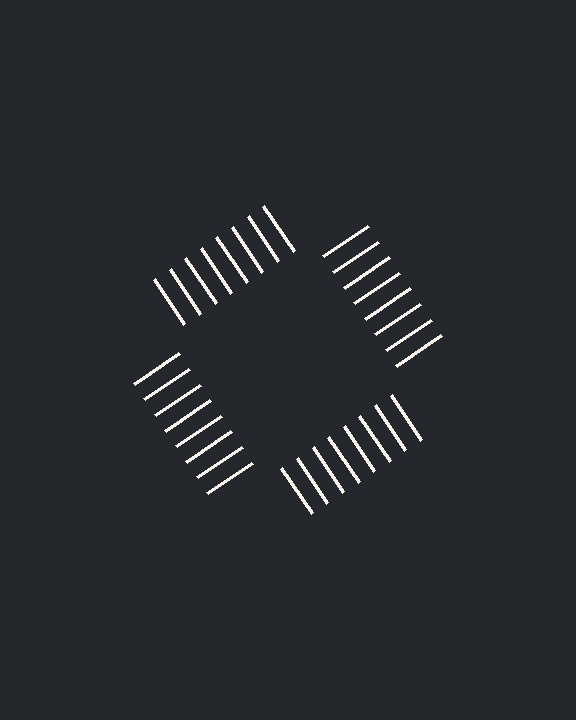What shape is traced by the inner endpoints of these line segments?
An illusory square — the line segments terminate on its edges but no continuous stroke is drawn.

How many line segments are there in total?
32 — 8 along each of the 4 edges.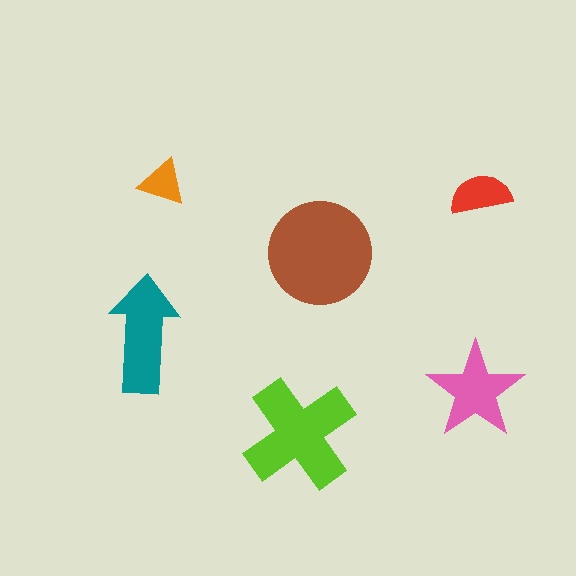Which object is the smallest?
The orange triangle.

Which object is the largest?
The brown circle.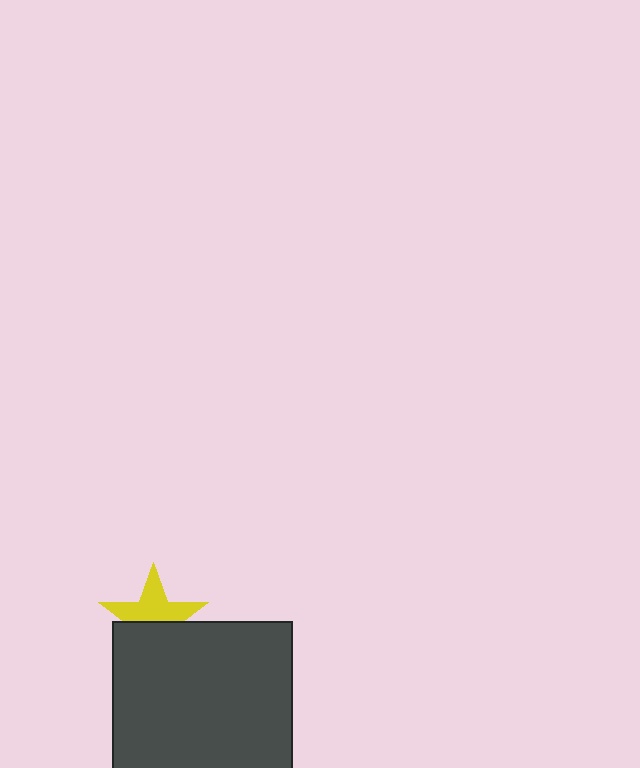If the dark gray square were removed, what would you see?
You would see the complete yellow star.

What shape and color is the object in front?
The object in front is a dark gray square.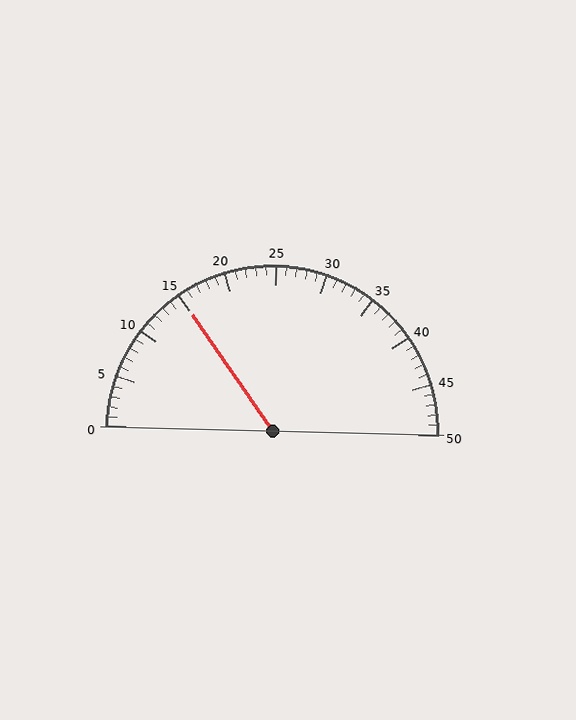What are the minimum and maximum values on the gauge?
The gauge ranges from 0 to 50.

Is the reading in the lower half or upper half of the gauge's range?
The reading is in the lower half of the range (0 to 50).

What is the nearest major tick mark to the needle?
The nearest major tick mark is 15.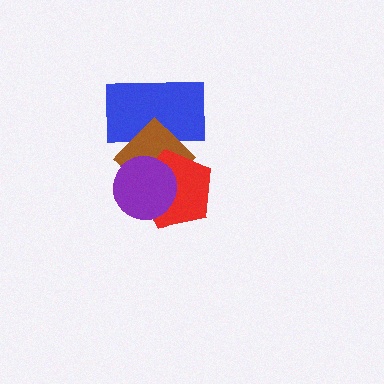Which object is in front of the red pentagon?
The purple circle is in front of the red pentagon.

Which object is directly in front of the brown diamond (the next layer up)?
The red pentagon is directly in front of the brown diamond.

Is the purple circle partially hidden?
No, no other shape covers it.